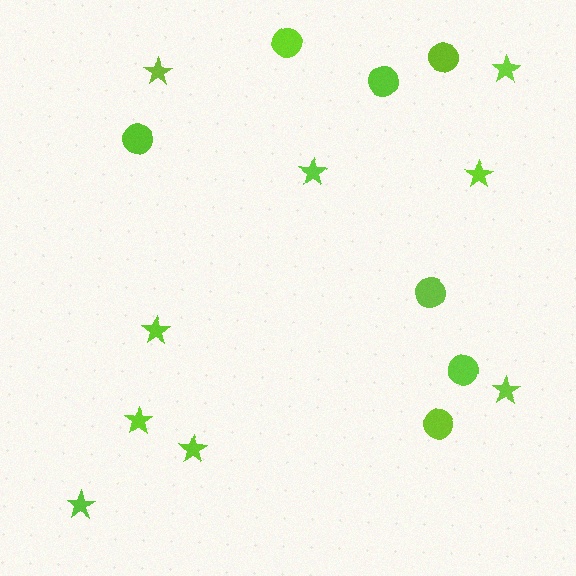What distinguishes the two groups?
There are 2 groups: one group of stars (9) and one group of circles (7).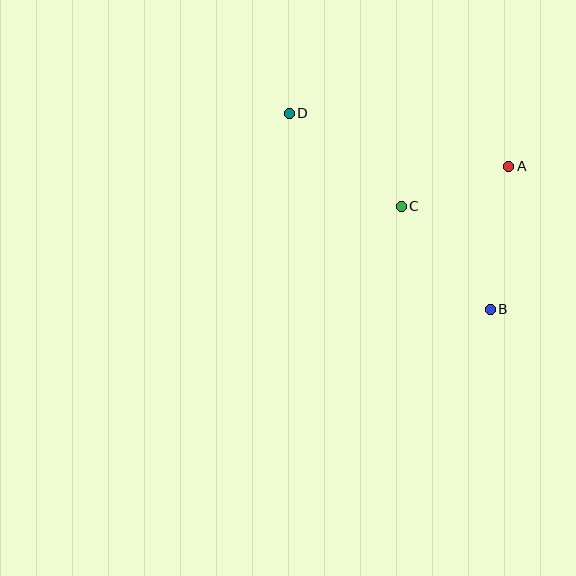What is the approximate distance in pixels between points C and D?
The distance between C and D is approximately 145 pixels.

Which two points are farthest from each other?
Points B and D are farthest from each other.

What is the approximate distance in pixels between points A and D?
The distance between A and D is approximately 226 pixels.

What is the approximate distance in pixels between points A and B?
The distance between A and B is approximately 144 pixels.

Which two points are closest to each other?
Points A and C are closest to each other.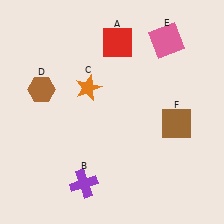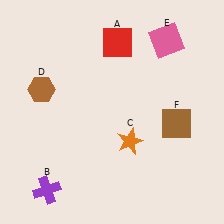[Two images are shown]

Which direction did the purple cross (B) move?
The purple cross (B) moved left.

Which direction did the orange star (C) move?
The orange star (C) moved down.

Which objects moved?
The objects that moved are: the purple cross (B), the orange star (C).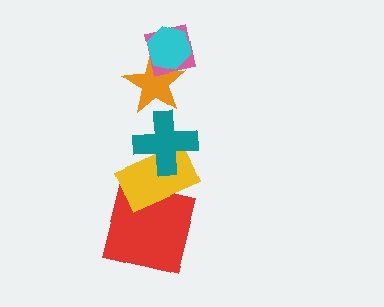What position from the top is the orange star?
The orange star is 3rd from the top.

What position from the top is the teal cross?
The teal cross is 4th from the top.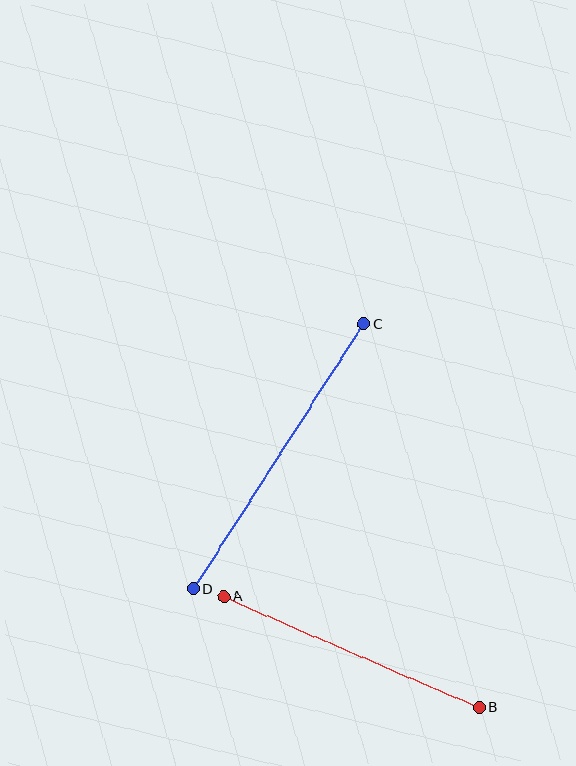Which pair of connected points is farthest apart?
Points C and D are farthest apart.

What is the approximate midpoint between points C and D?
The midpoint is at approximately (279, 457) pixels.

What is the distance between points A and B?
The distance is approximately 278 pixels.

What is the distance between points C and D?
The distance is approximately 314 pixels.